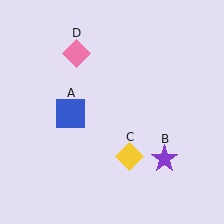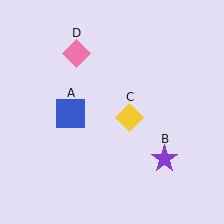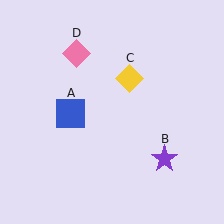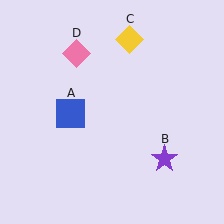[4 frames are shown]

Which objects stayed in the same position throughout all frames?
Blue square (object A) and purple star (object B) and pink diamond (object D) remained stationary.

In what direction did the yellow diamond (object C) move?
The yellow diamond (object C) moved up.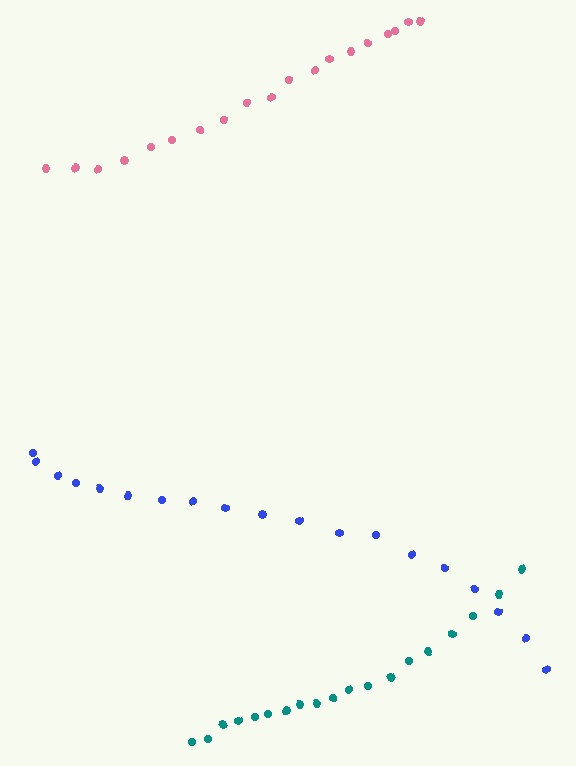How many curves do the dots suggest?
There are 3 distinct paths.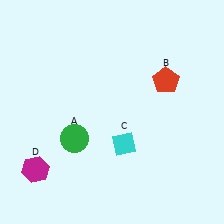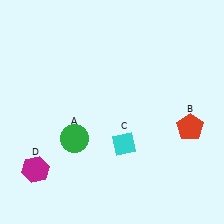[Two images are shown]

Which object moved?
The red pentagon (B) moved down.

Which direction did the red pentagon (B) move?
The red pentagon (B) moved down.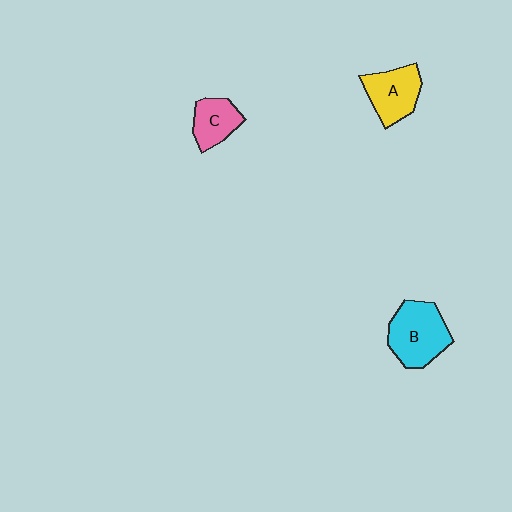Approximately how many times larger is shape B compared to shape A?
Approximately 1.3 times.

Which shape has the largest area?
Shape B (cyan).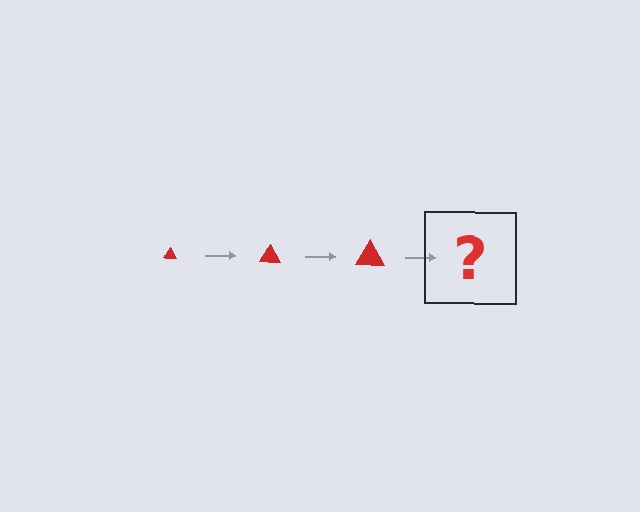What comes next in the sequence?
The next element should be a red triangle, larger than the previous one.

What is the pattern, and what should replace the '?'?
The pattern is that the triangle gets progressively larger each step. The '?' should be a red triangle, larger than the previous one.